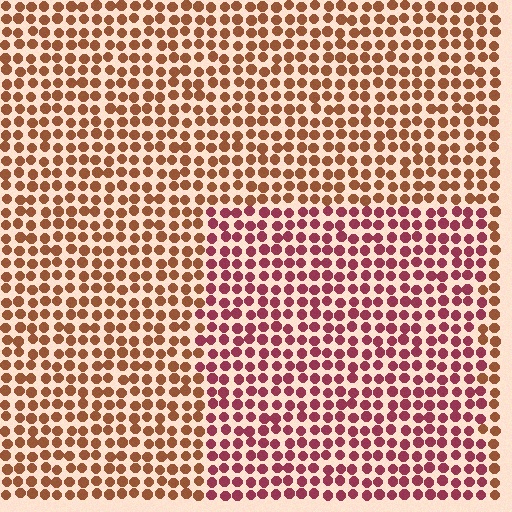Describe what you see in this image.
The image is filled with small brown elements in a uniform arrangement. A rectangle-shaped region is visible where the elements are tinted to a slightly different hue, forming a subtle color boundary.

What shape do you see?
I see a rectangle.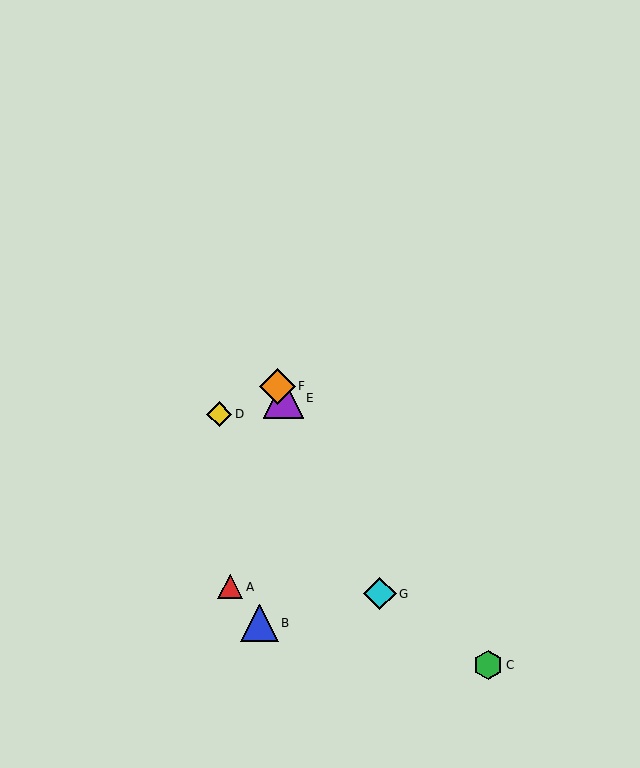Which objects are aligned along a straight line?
Objects E, F, G are aligned along a straight line.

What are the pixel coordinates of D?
Object D is at (219, 414).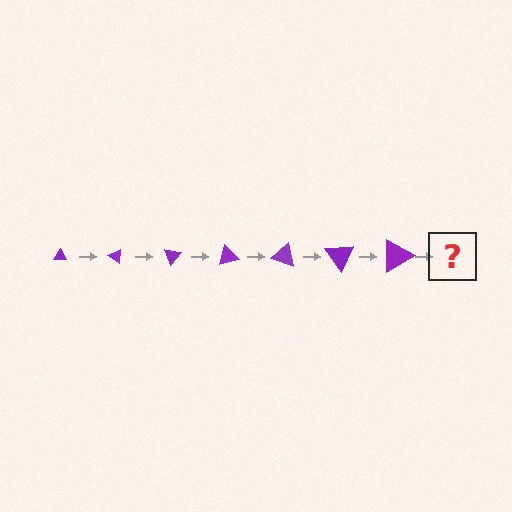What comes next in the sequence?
The next element should be a triangle, larger than the previous one and rotated 245 degrees from the start.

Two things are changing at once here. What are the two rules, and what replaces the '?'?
The two rules are that the triangle grows larger each step and it rotates 35 degrees each step. The '?' should be a triangle, larger than the previous one and rotated 245 degrees from the start.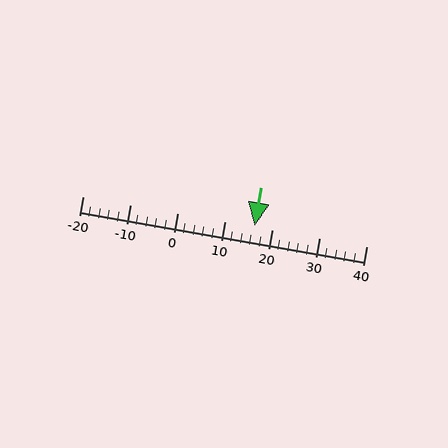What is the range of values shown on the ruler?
The ruler shows values from -20 to 40.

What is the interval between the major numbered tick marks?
The major tick marks are spaced 10 units apart.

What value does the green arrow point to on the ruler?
The green arrow points to approximately 16.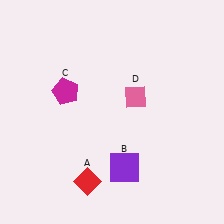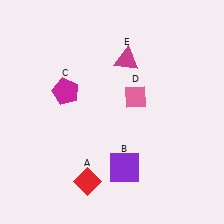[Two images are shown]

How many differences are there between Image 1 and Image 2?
There is 1 difference between the two images.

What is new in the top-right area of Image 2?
A magenta triangle (E) was added in the top-right area of Image 2.